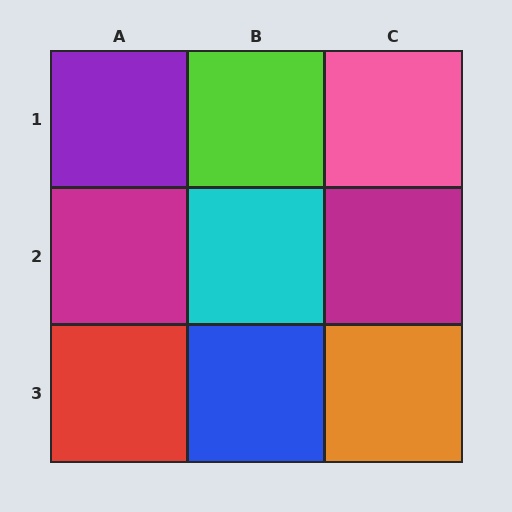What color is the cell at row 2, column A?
Magenta.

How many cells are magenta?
2 cells are magenta.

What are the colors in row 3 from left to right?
Red, blue, orange.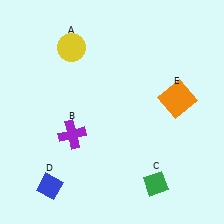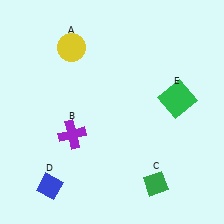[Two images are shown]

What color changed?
The square (E) changed from orange in Image 1 to green in Image 2.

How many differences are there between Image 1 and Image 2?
There is 1 difference between the two images.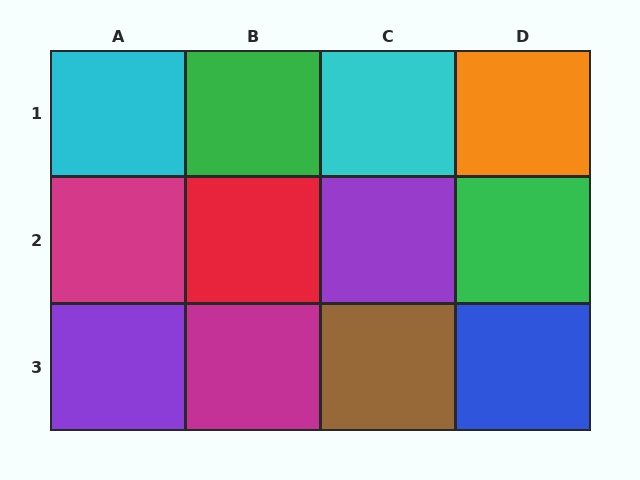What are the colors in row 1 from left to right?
Cyan, green, cyan, orange.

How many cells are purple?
2 cells are purple.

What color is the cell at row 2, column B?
Red.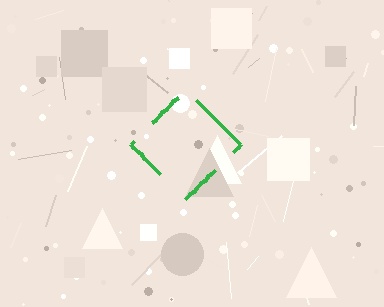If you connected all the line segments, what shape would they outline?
They would outline a diamond.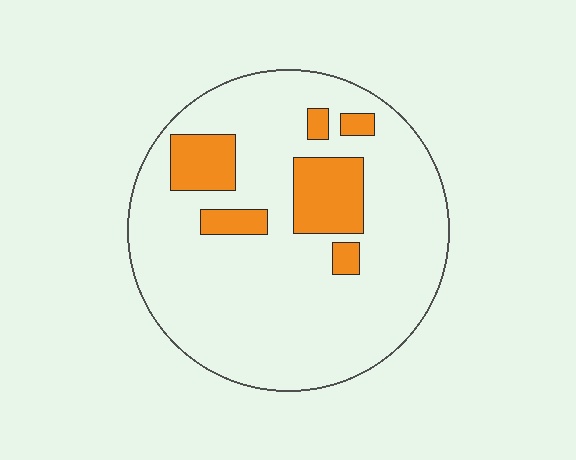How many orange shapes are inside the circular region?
6.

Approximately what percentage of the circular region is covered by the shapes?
Approximately 15%.